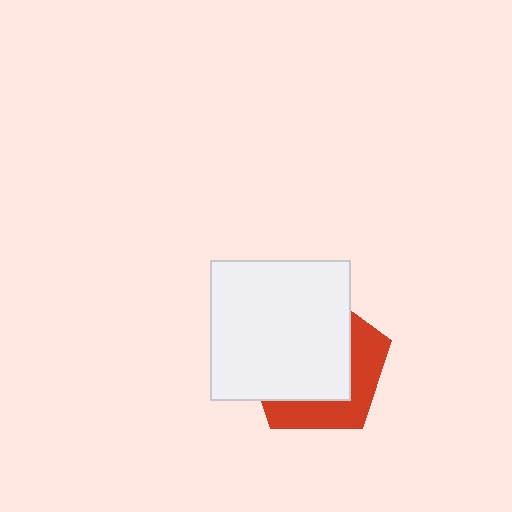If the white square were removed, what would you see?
You would see the complete red pentagon.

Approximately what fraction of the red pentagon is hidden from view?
Roughly 65% of the red pentagon is hidden behind the white square.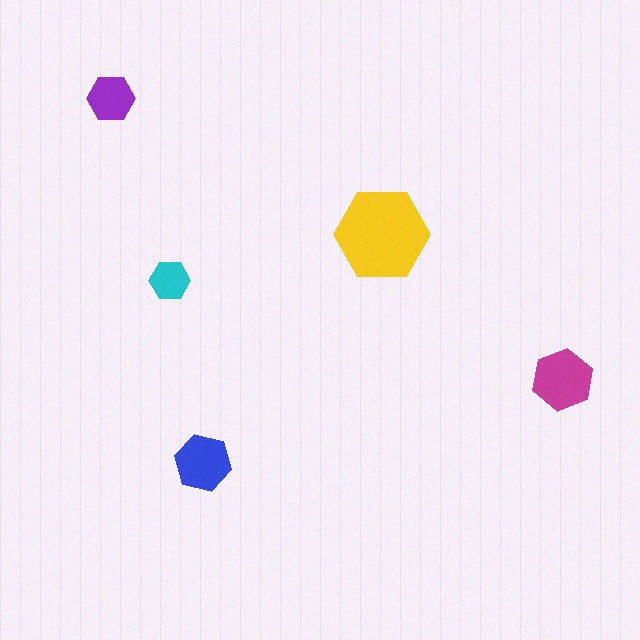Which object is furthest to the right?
The magenta hexagon is rightmost.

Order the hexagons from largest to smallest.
the yellow one, the magenta one, the blue one, the purple one, the cyan one.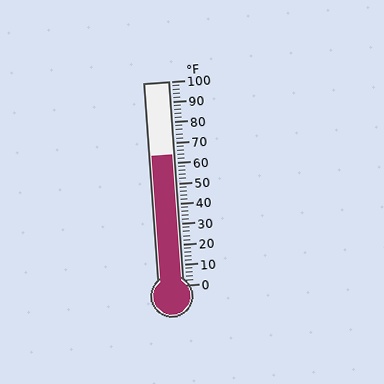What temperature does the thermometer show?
The thermometer shows approximately 64°F.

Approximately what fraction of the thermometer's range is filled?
The thermometer is filled to approximately 65% of its range.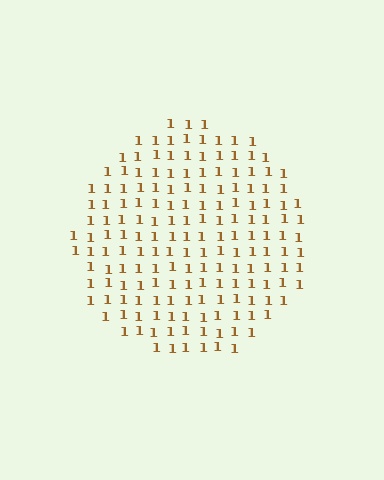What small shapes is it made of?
It is made of small digit 1's.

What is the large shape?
The large shape is a circle.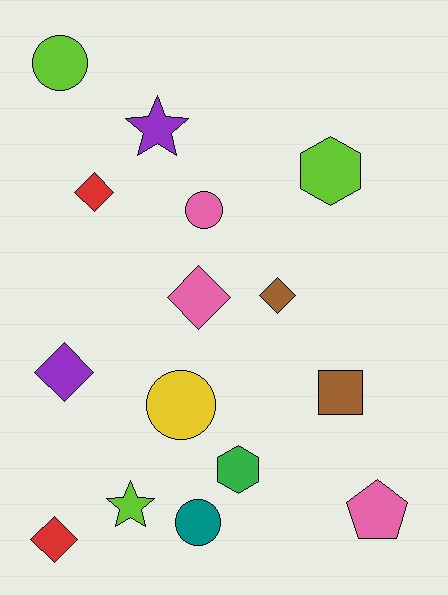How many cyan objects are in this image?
There are no cyan objects.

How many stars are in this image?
There are 2 stars.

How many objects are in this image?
There are 15 objects.